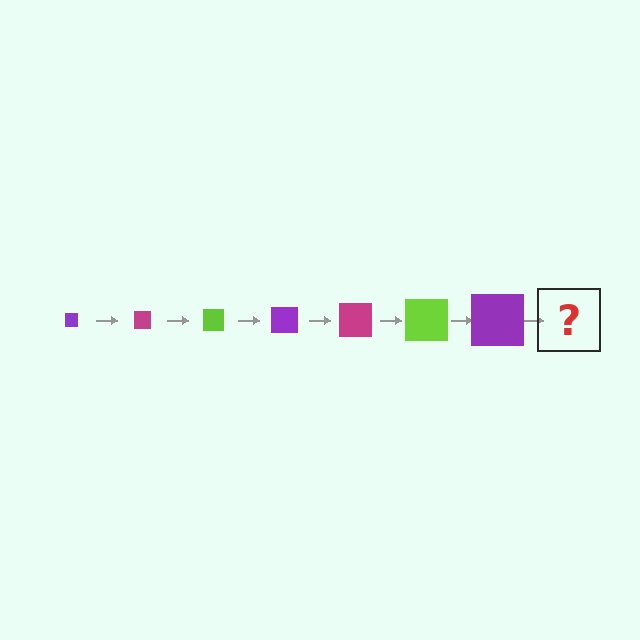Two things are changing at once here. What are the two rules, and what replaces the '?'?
The two rules are that the square grows larger each step and the color cycles through purple, magenta, and lime. The '?' should be a magenta square, larger than the previous one.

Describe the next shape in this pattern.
It should be a magenta square, larger than the previous one.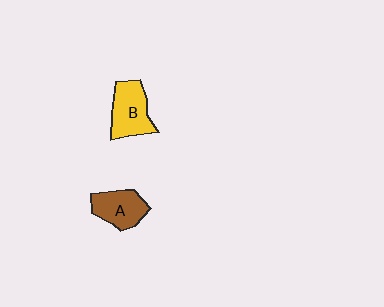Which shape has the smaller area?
Shape A (brown).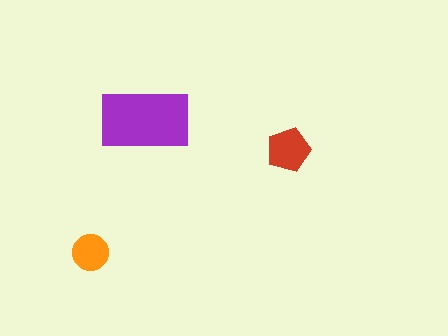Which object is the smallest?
The orange circle.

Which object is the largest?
The purple rectangle.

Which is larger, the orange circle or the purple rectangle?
The purple rectangle.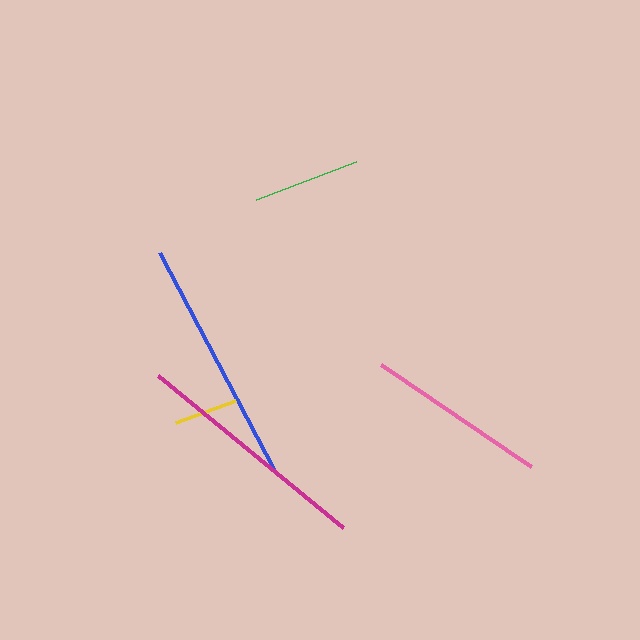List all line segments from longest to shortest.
From longest to shortest: blue, magenta, pink, green, yellow.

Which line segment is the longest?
The blue line is the longest at approximately 249 pixels.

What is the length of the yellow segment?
The yellow segment is approximately 64 pixels long.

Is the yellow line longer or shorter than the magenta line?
The magenta line is longer than the yellow line.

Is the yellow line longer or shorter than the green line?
The green line is longer than the yellow line.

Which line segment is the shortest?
The yellow line is the shortest at approximately 64 pixels.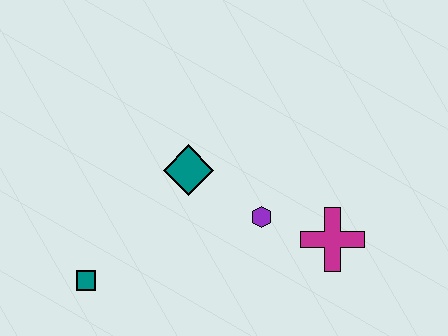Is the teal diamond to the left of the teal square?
No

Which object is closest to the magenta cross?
The purple hexagon is closest to the magenta cross.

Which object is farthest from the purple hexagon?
The teal square is farthest from the purple hexagon.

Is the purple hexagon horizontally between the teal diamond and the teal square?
No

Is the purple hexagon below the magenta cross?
No